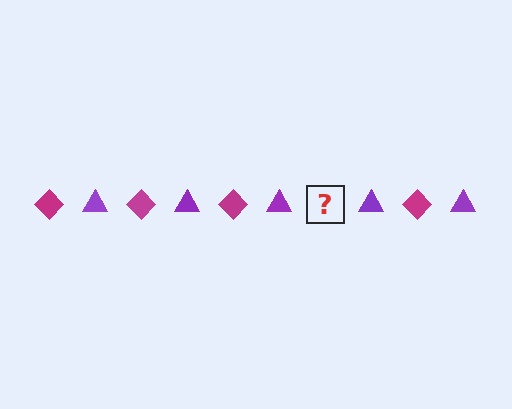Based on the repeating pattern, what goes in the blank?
The blank should be a magenta diamond.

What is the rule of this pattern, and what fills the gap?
The rule is that the pattern alternates between magenta diamond and purple triangle. The gap should be filled with a magenta diamond.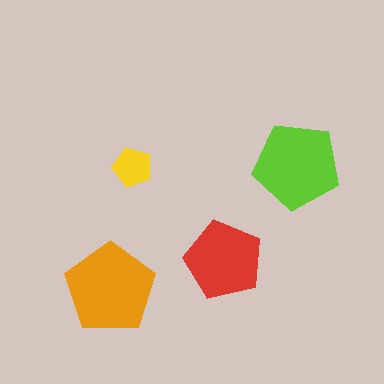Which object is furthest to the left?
The orange pentagon is leftmost.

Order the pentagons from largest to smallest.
the orange one, the lime one, the red one, the yellow one.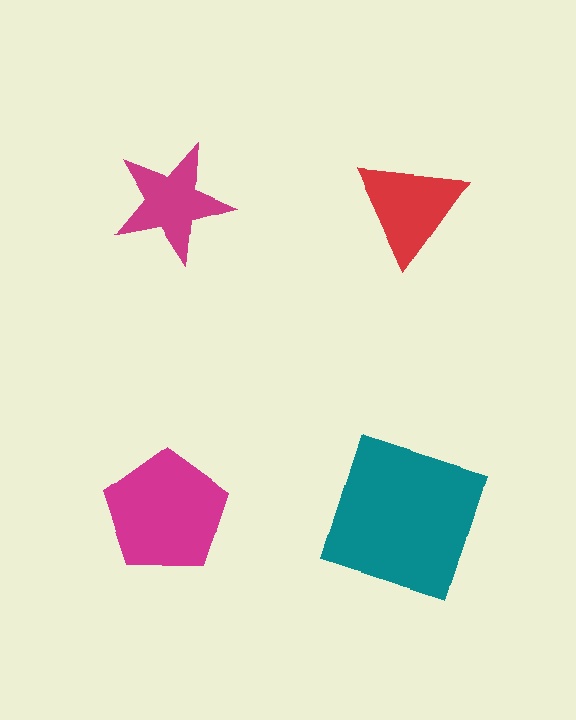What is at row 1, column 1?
A magenta star.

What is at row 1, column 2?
A red triangle.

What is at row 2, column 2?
A teal square.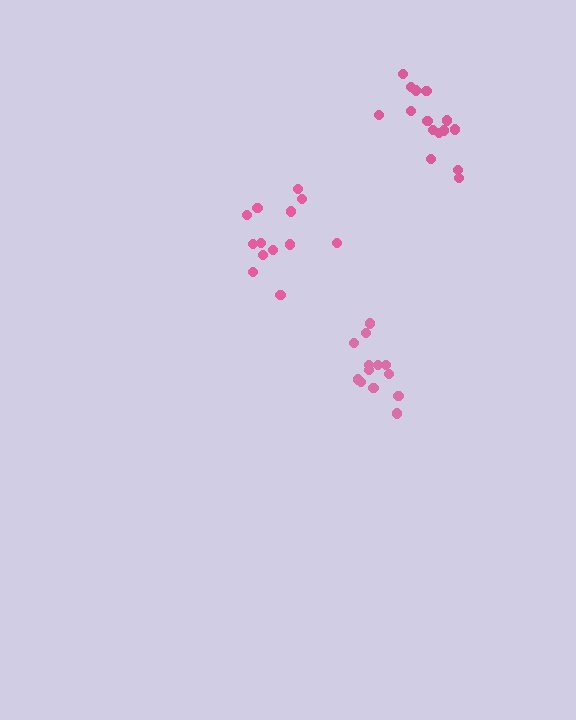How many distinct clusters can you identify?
There are 3 distinct clusters.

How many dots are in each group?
Group 1: 14 dots, Group 2: 13 dots, Group 3: 15 dots (42 total).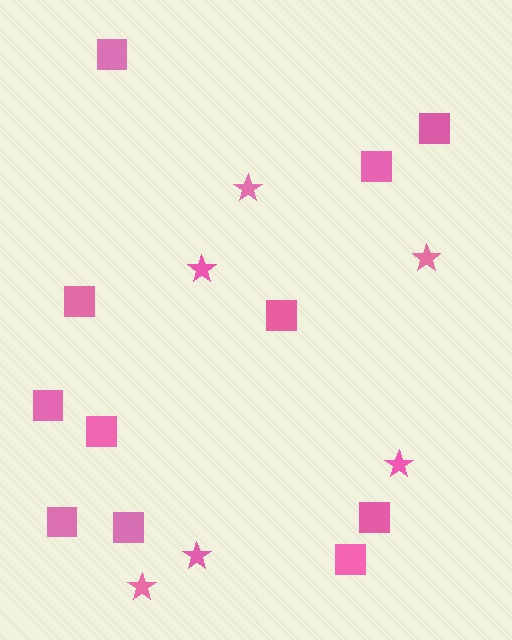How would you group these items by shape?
There are 2 groups: one group of stars (6) and one group of squares (11).